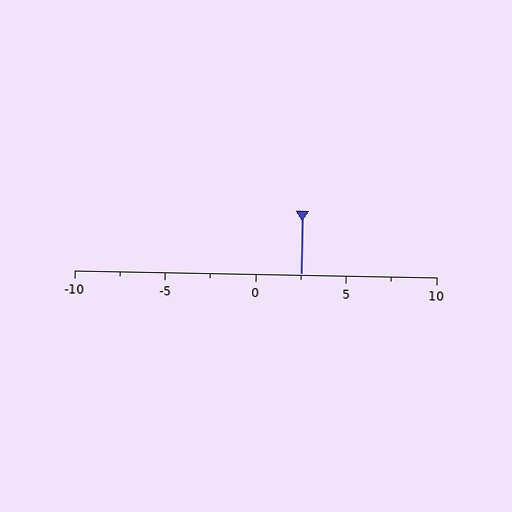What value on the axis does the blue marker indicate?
The marker indicates approximately 2.5.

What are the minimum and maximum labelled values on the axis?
The axis runs from -10 to 10.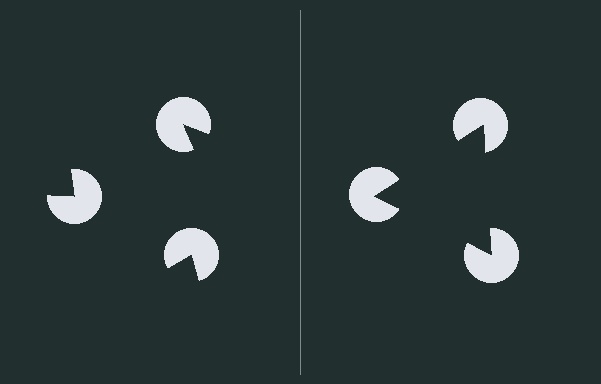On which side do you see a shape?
An illusory triangle appears on the right side. On the left side the wedge cuts are rotated, so no coherent shape forms.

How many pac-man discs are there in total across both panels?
6 — 3 on each side.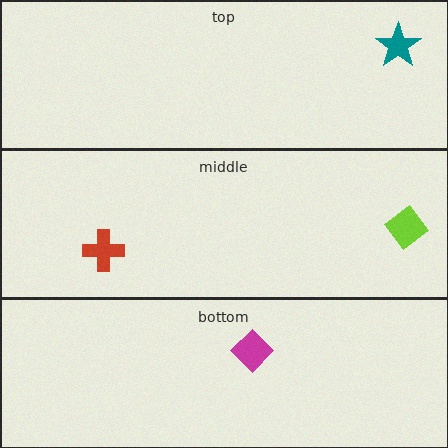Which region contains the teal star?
The top region.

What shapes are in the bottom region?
The magenta diamond.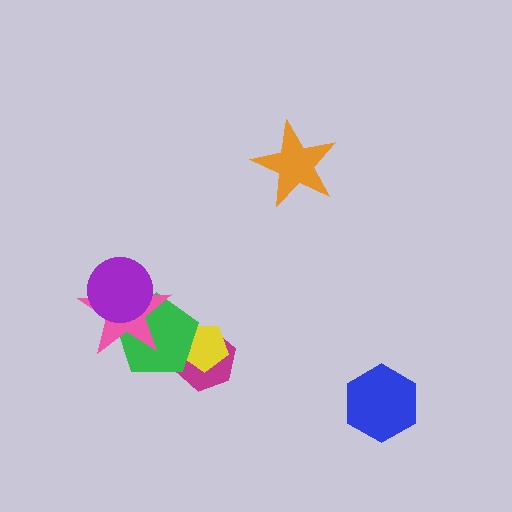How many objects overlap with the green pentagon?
4 objects overlap with the green pentagon.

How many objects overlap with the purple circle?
2 objects overlap with the purple circle.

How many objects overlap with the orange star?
0 objects overlap with the orange star.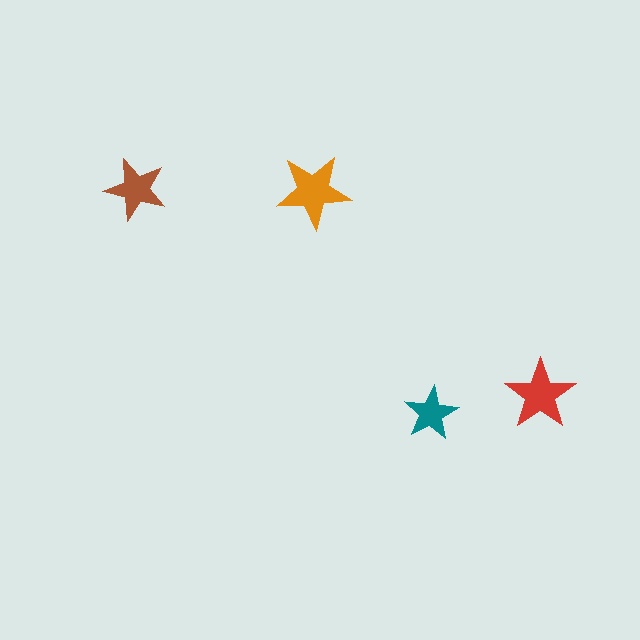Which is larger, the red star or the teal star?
The red one.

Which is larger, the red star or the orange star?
The orange one.